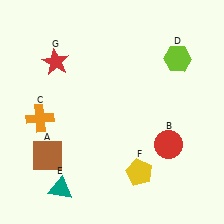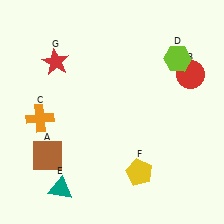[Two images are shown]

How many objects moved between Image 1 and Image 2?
1 object moved between the two images.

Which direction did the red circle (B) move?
The red circle (B) moved up.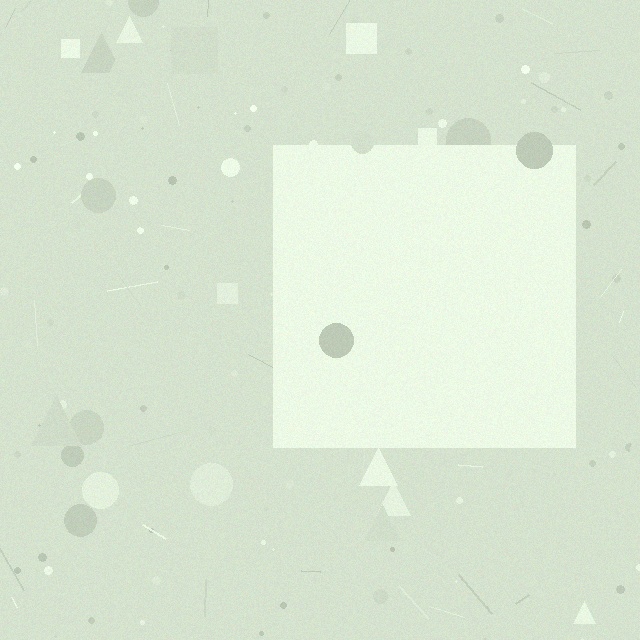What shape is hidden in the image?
A square is hidden in the image.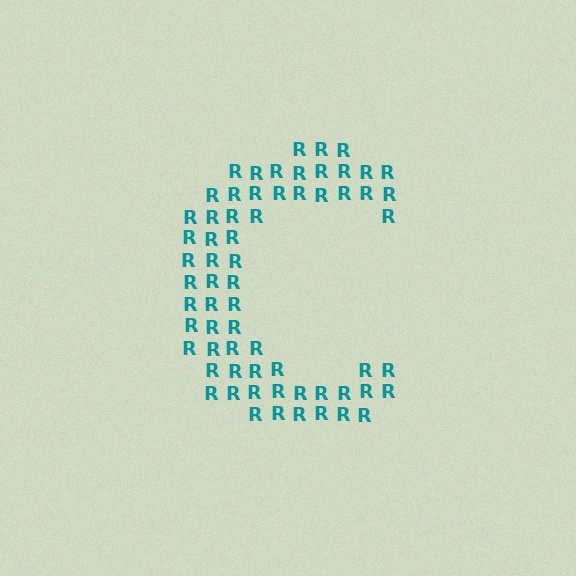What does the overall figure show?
The overall figure shows the letter C.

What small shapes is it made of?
It is made of small letter R's.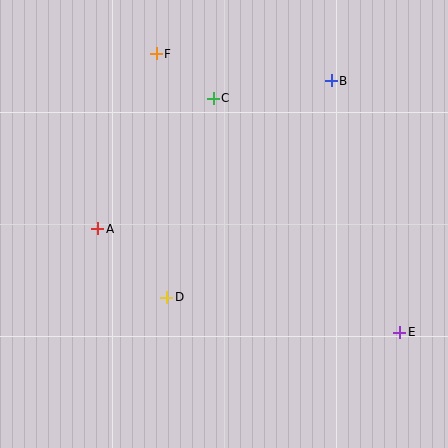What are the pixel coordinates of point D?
Point D is at (167, 297).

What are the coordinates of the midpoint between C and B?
The midpoint between C and B is at (272, 89).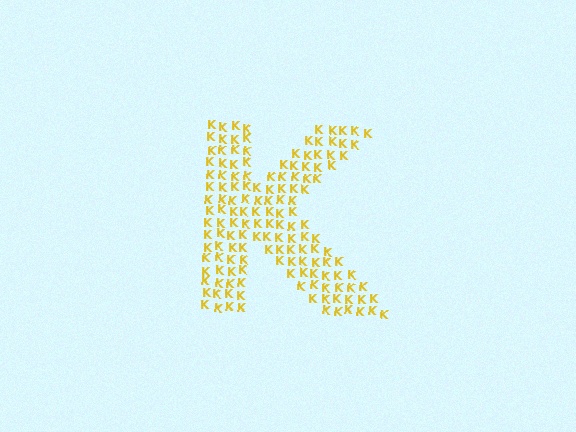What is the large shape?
The large shape is the letter K.